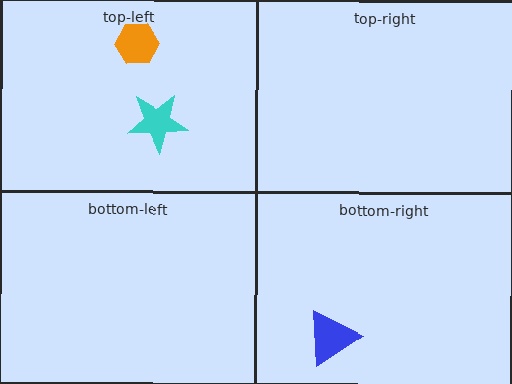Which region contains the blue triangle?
The bottom-right region.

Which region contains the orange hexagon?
The top-left region.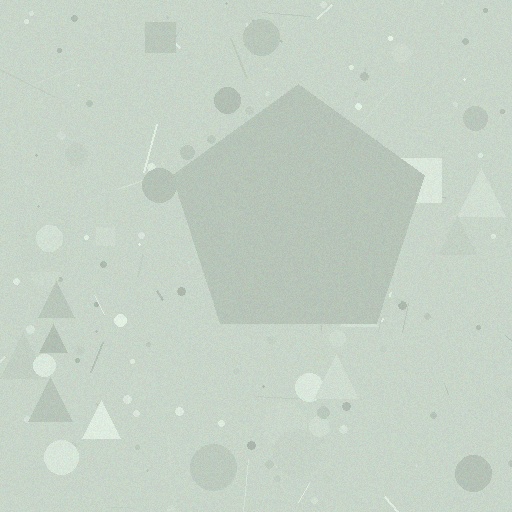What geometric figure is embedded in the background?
A pentagon is embedded in the background.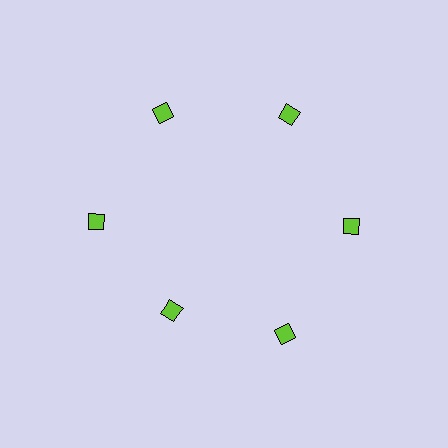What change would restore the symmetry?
The symmetry would be restored by moving it outward, back onto the ring so that all 6 diamonds sit at equal angles and equal distance from the center.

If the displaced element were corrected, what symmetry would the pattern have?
It would have 6-fold rotational symmetry — the pattern would map onto itself every 60 degrees.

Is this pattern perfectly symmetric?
No. The 6 lime diamonds are arranged in a ring, but one element near the 7 o'clock position is pulled inward toward the center, breaking the 6-fold rotational symmetry.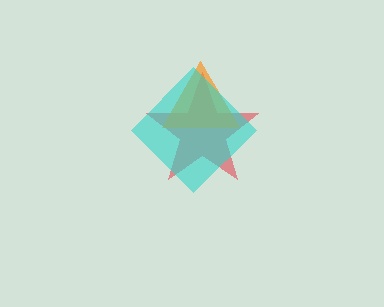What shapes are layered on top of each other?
The layered shapes are: a red star, an orange triangle, a cyan diamond.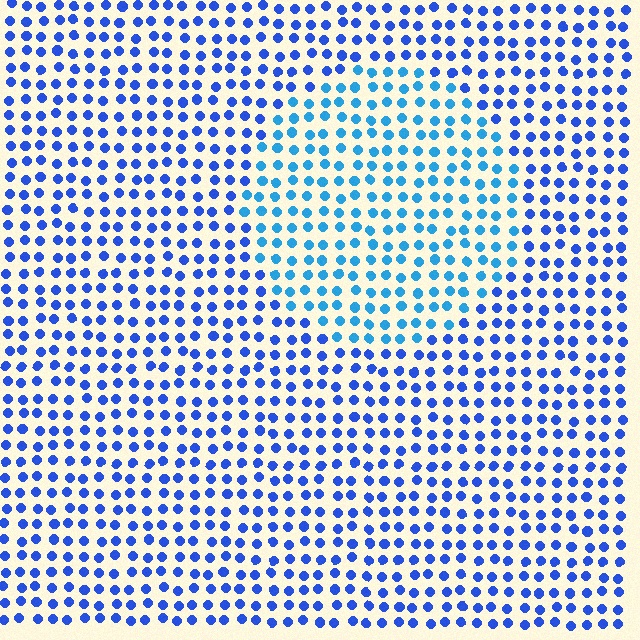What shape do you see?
I see a circle.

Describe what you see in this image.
The image is filled with small blue elements in a uniform arrangement. A circle-shaped region is visible where the elements are tinted to a slightly different hue, forming a subtle color boundary.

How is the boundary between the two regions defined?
The boundary is defined purely by a slight shift in hue (about 27 degrees). Spacing, size, and orientation are identical on both sides.